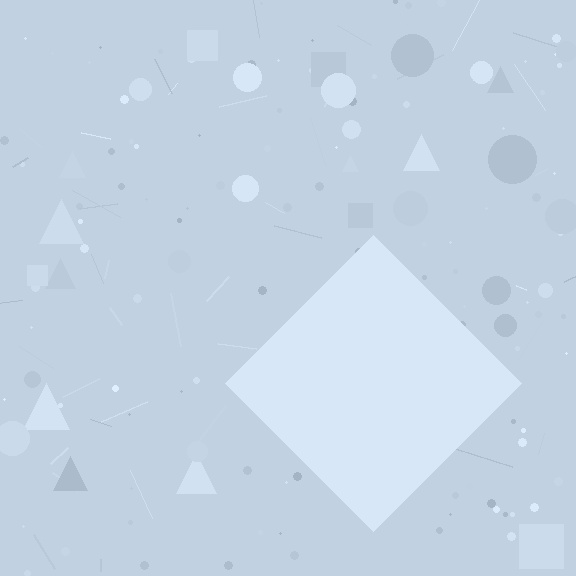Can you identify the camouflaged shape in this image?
The camouflaged shape is a diamond.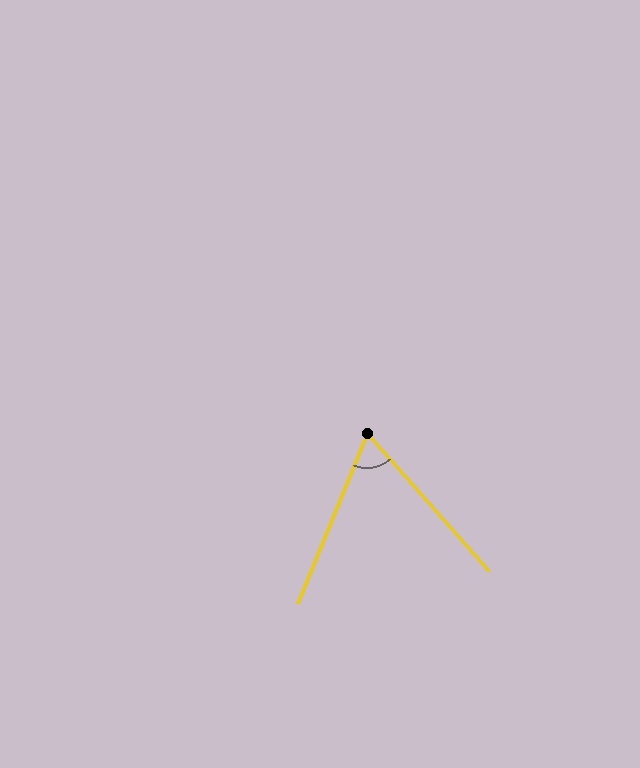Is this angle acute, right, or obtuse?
It is acute.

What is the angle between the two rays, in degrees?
Approximately 64 degrees.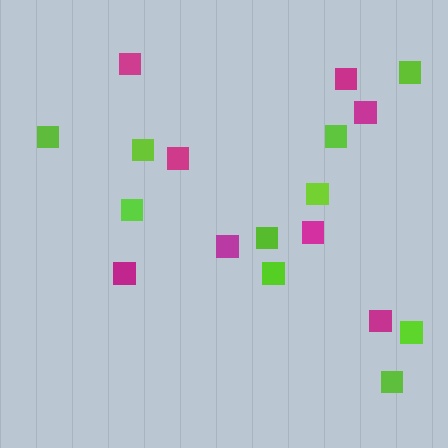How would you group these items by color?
There are 2 groups: one group of magenta squares (8) and one group of lime squares (10).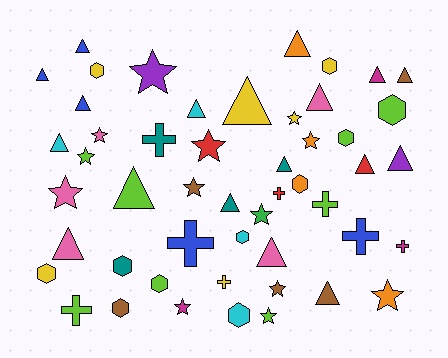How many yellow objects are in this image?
There are 6 yellow objects.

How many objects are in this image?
There are 50 objects.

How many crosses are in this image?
There are 8 crosses.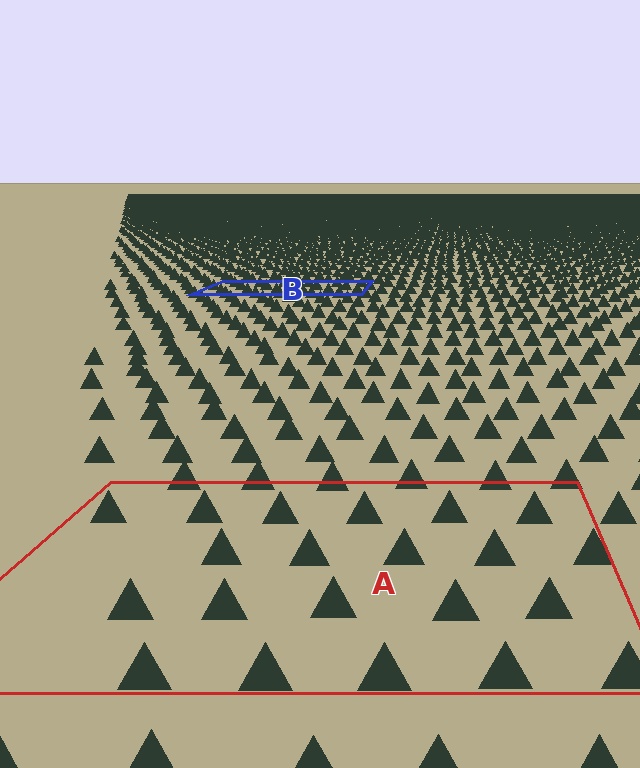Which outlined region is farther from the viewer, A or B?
Region B is farther from the viewer — the texture elements inside it appear smaller and more densely packed.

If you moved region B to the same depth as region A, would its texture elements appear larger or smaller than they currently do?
They would appear larger. At a closer depth, the same texture elements are projected at a bigger on-screen size.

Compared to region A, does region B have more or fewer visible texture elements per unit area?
Region B has more texture elements per unit area — they are packed more densely because it is farther away.